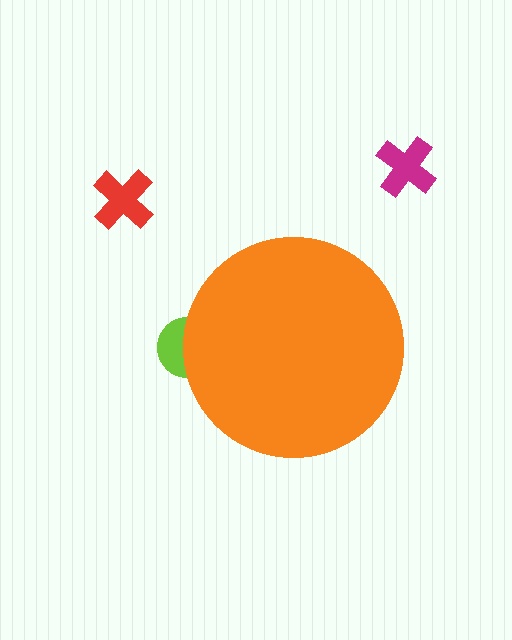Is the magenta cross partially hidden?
No, the magenta cross is fully visible.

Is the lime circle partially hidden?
Yes, the lime circle is partially hidden behind the orange circle.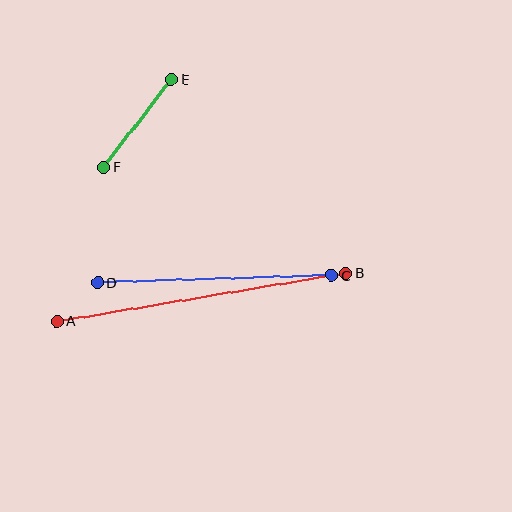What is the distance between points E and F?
The distance is approximately 111 pixels.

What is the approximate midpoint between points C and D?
The midpoint is at approximately (215, 279) pixels.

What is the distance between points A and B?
The distance is approximately 293 pixels.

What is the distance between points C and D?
The distance is approximately 234 pixels.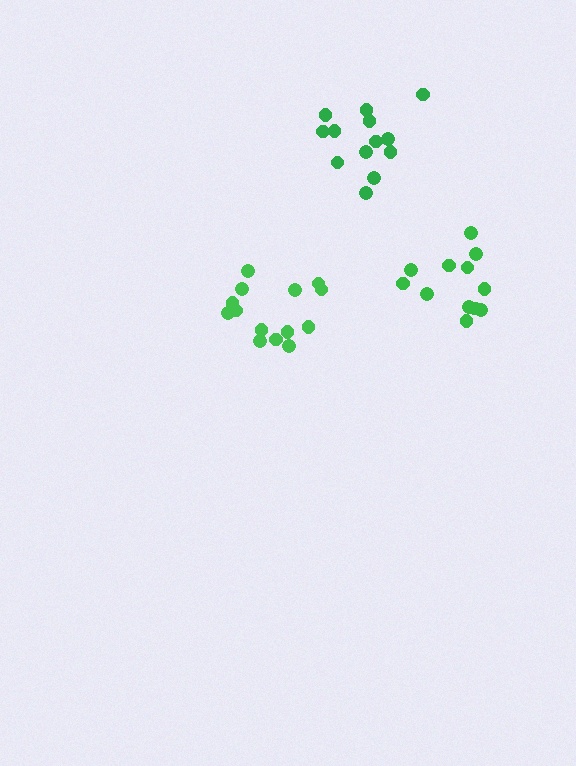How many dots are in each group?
Group 1: 13 dots, Group 2: 14 dots, Group 3: 12 dots (39 total).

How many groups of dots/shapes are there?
There are 3 groups.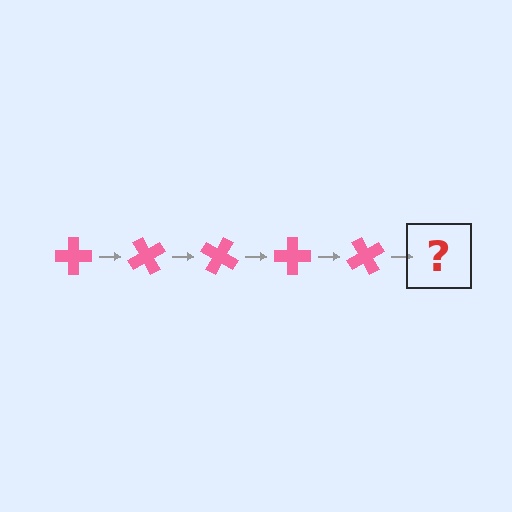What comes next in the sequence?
The next element should be a pink cross rotated 300 degrees.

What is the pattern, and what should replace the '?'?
The pattern is that the cross rotates 60 degrees each step. The '?' should be a pink cross rotated 300 degrees.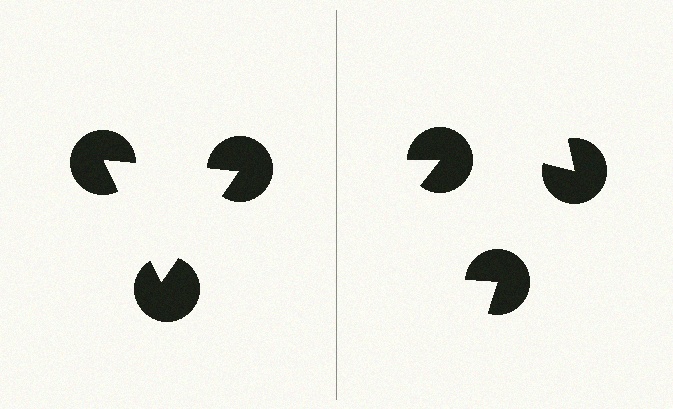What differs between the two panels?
The pac-man discs are positioned identically on both sides; only the wedge orientations differ. On the left they align to a triangle; on the right they are misaligned.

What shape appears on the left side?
An illusory triangle.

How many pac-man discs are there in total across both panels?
6 — 3 on each side.